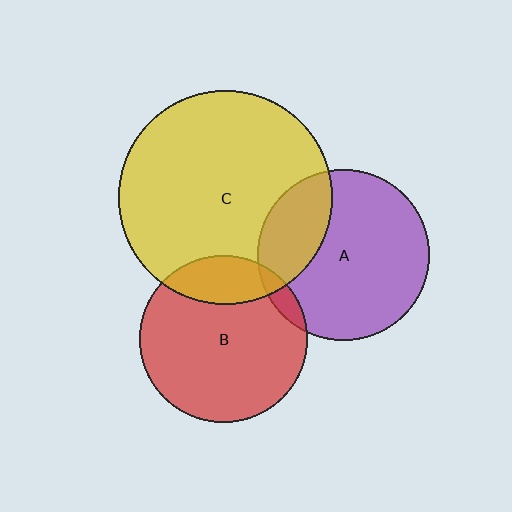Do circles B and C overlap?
Yes.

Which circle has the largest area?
Circle C (yellow).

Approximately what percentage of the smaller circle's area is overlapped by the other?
Approximately 20%.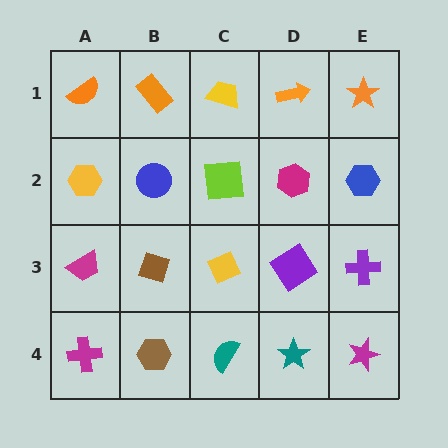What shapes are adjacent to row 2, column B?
An orange rectangle (row 1, column B), a brown diamond (row 3, column B), a yellow hexagon (row 2, column A), a lime square (row 2, column C).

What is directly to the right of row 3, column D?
A purple cross.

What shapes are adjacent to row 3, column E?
A blue hexagon (row 2, column E), a magenta star (row 4, column E), a purple diamond (row 3, column D).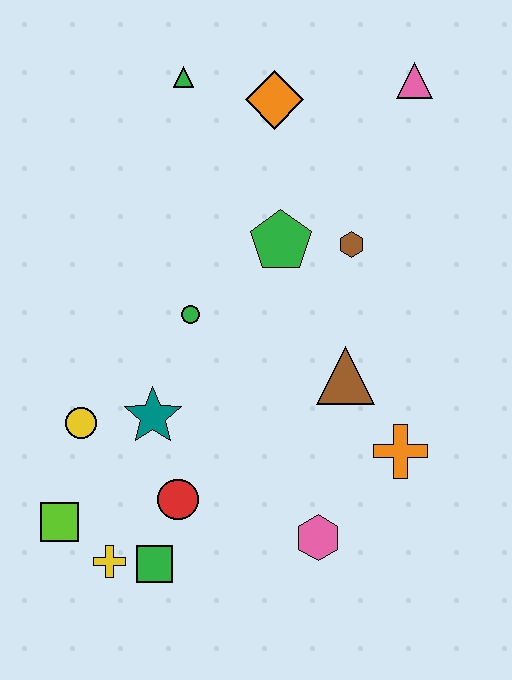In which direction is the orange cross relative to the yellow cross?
The orange cross is to the right of the yellow cross.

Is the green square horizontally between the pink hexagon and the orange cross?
No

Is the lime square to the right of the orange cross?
No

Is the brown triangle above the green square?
Yes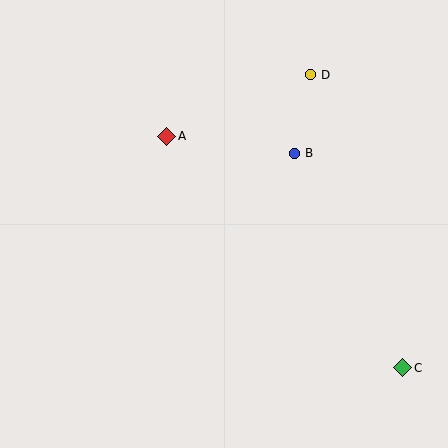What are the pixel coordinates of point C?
Point C is at (403, 368).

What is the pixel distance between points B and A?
The distance between B and A is 129 pixels.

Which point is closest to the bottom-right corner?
Point C is closest to the bottom-right corner.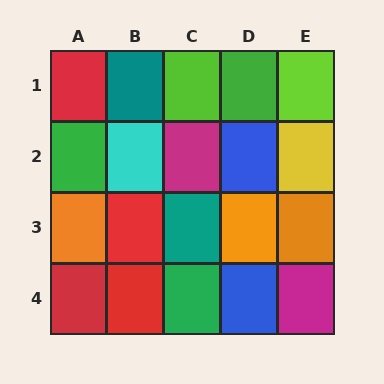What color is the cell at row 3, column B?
Red.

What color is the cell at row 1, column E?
Lime.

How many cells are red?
4 cells are red.